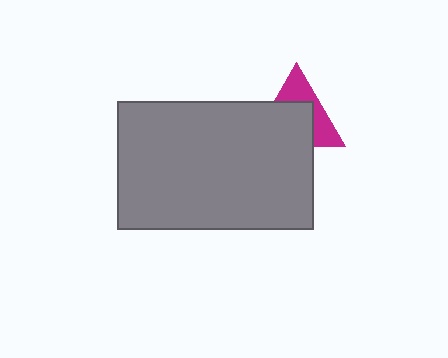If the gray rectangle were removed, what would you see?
You would see the complete magenta triangle.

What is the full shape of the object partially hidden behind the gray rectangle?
The partially hidden object is a magenta triangle.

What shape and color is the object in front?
The object in front is a gray rectangle.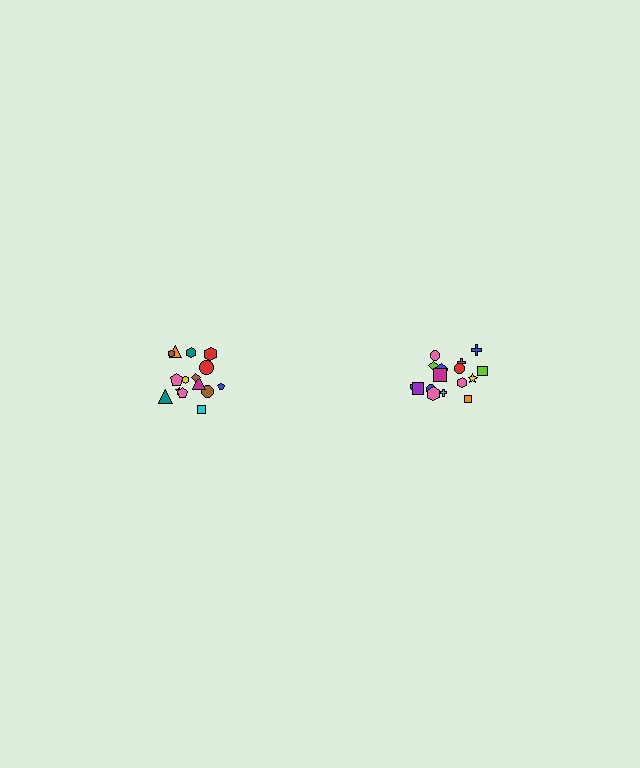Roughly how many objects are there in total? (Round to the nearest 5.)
Roughly 35 objects in total.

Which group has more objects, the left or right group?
The right group.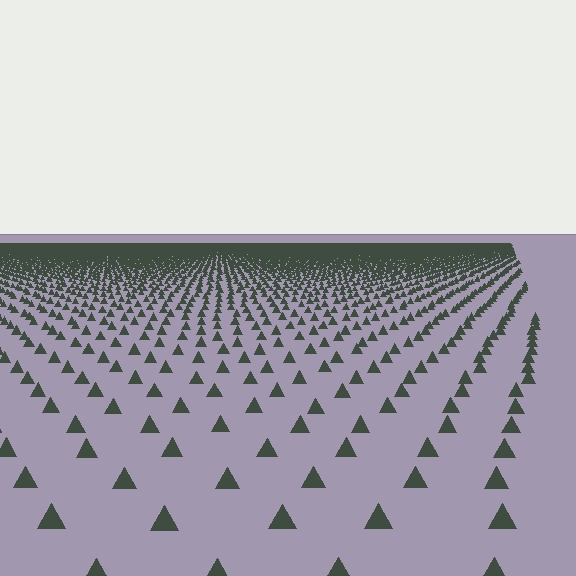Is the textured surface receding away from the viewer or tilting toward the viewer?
The surface is receding away from the viewer. Texture elements get smaller and denser toward the top.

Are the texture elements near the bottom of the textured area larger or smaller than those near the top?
Larger. Near the bottom, elements are closer to the viewer and appear at a bigger on-screen size.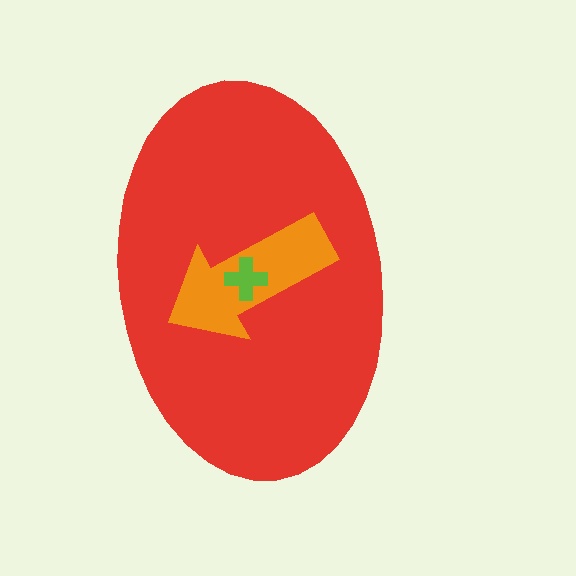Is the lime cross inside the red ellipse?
Yes.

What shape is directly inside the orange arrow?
The lime cross.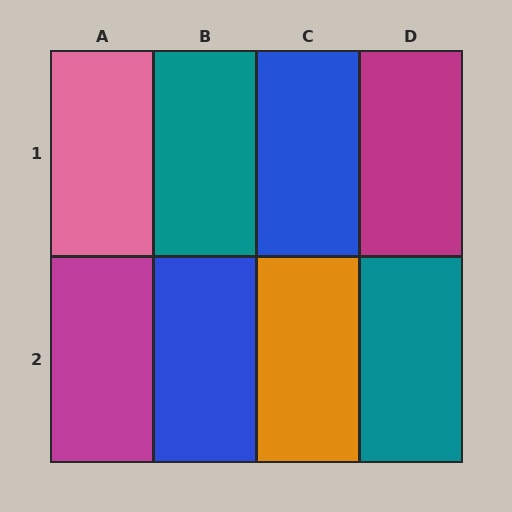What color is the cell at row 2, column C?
Orange.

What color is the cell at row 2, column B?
Blue.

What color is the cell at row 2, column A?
Magenta.